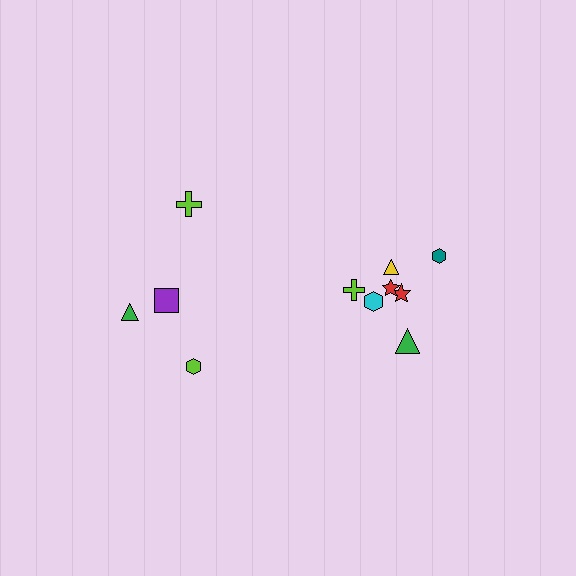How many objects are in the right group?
There are 7 objects.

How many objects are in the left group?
There are 4 objects.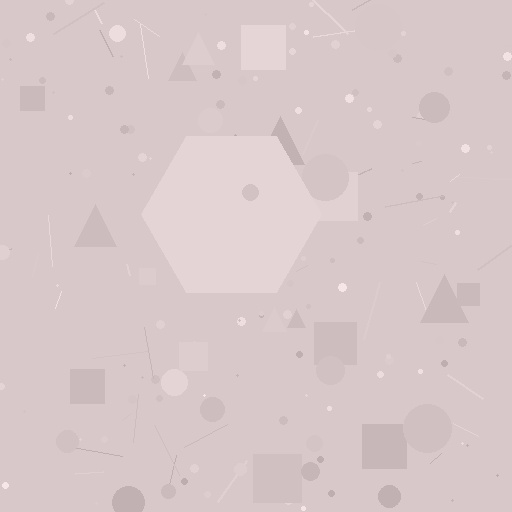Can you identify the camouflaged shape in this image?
The camouflaged shape is a hexagon.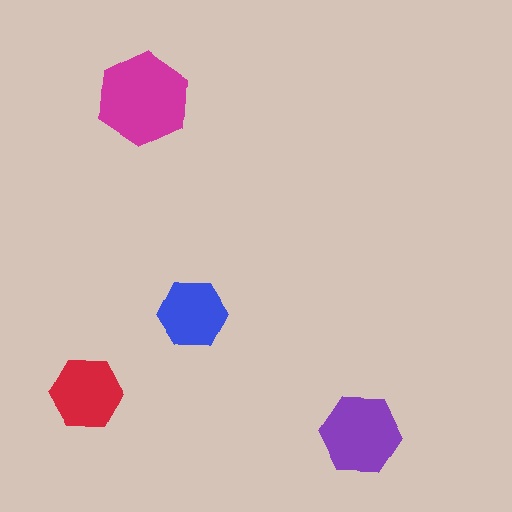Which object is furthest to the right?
The purple hexagon is rightmost.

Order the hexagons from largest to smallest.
the magenta one, the purple one, the red one, the blue one.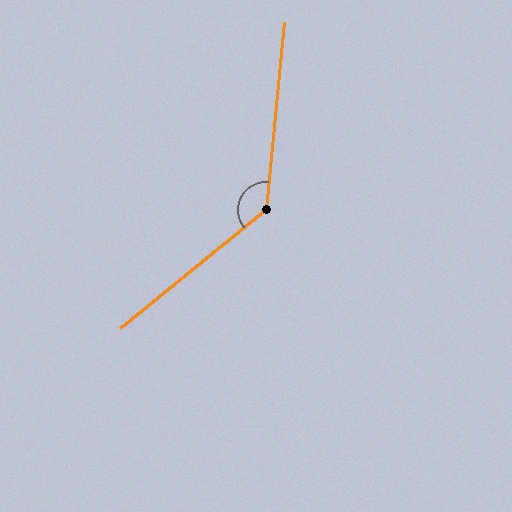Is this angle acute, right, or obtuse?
It is obtuse.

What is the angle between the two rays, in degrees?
Approximately 135 degrees.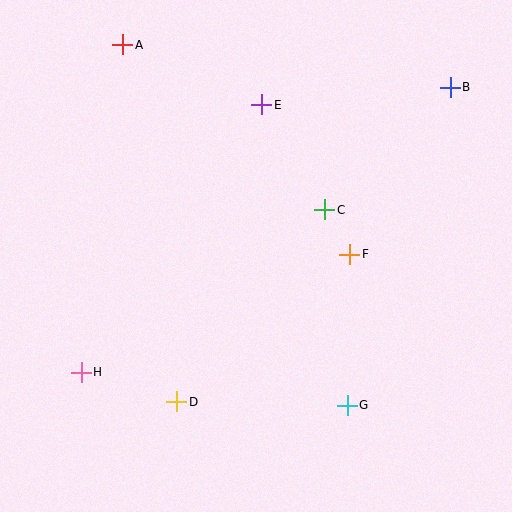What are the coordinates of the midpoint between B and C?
The midpoint between B and C is at (387, 149).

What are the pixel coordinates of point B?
Point B is at (450, 87).